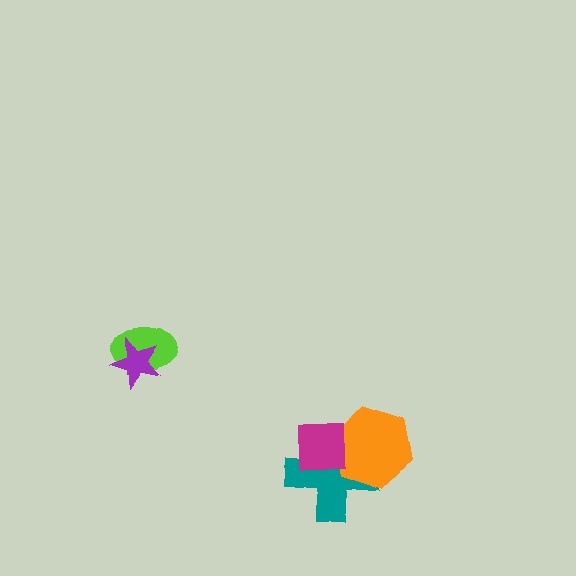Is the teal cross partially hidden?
Yes, it is partially covered by another shape.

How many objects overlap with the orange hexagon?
2 objects overlap with the orange hexagon.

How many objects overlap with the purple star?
1 object overlaps with the purple star.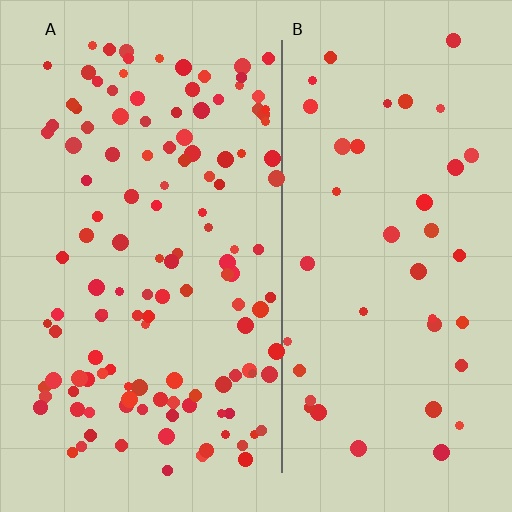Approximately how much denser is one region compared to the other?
Approximately 3.1× — region A over region B.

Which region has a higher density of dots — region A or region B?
A (the left).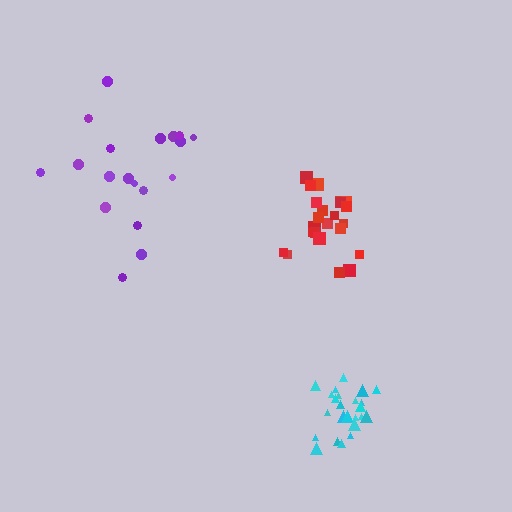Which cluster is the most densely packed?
Cyan.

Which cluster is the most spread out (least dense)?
Purple.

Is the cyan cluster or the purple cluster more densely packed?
Cyan.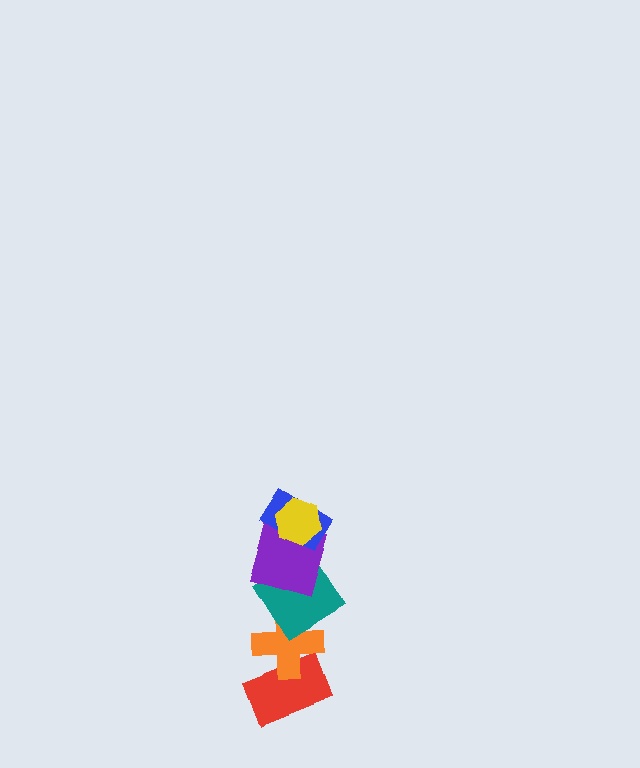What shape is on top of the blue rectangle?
The yellow hexagon is on top of the blue rectangle.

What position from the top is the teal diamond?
The teal diamond is 4th from the top.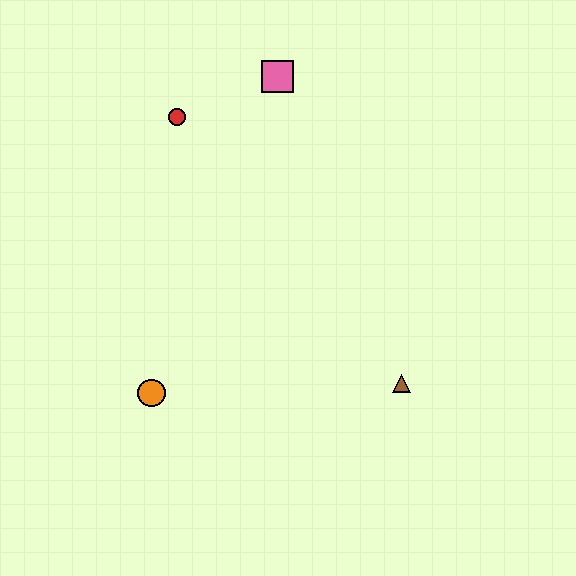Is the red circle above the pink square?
No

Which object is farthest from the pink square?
The orange circle is farthest from the pink square.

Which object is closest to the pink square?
The red circle is closest to the pink square.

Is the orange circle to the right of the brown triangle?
No